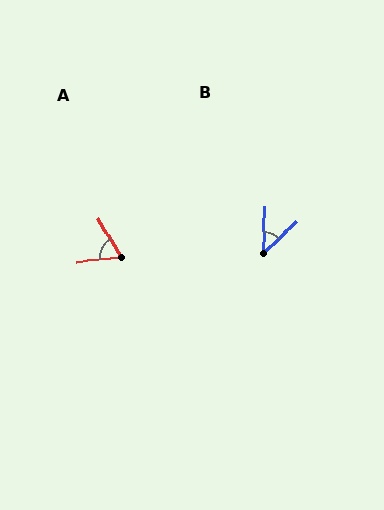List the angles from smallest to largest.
B (44°), A (65°).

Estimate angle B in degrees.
Approximately 44 degrees.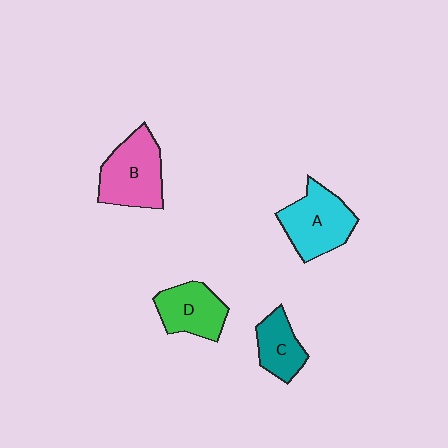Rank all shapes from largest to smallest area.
From largest to smallest: B (pink), A (cyan), D (green), C (teal).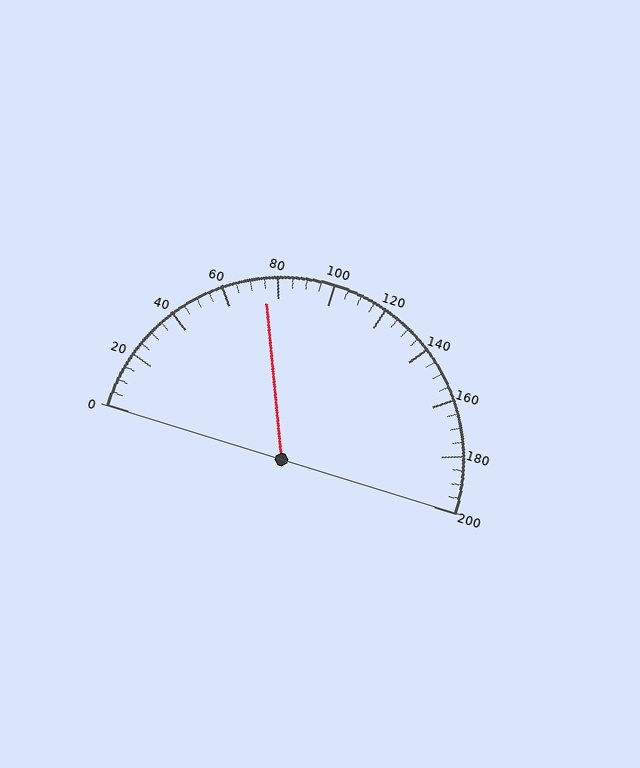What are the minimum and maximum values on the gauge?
The gauge ranges from 0 to 200.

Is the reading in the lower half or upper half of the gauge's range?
The reading is in the lower half of the range (0 to 200).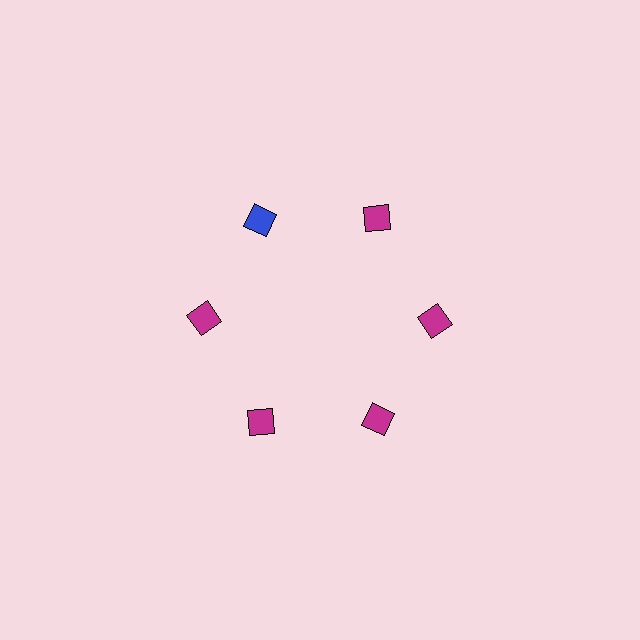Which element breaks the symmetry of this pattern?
The blue diamond at roughly the 11 o'clock position breaks the symmetry. All other shapes are magenta diamonds.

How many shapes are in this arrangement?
There are 6 shapes arranged in a ring pattern.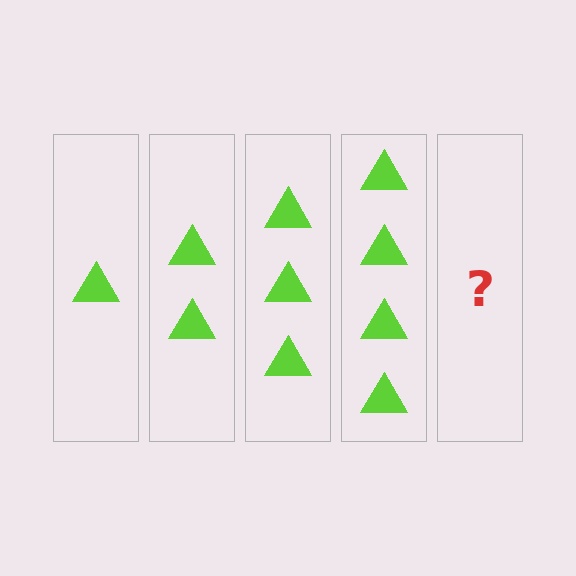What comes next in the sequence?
The next element should be 5 triangles.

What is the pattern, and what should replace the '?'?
The pattern is that each step adds one more triangle. The '?' should be 5 triangles.